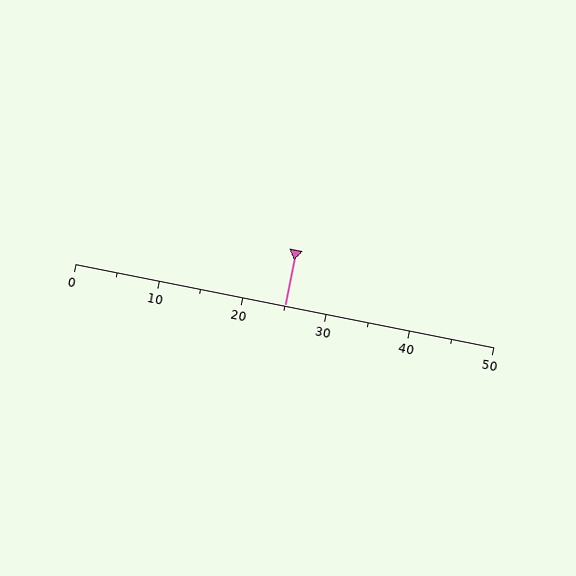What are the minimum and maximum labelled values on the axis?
The axis runs from 0 to 50.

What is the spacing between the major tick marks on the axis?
The major ticks are spaced 10 apart.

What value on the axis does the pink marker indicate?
The marker indicates approximately 25.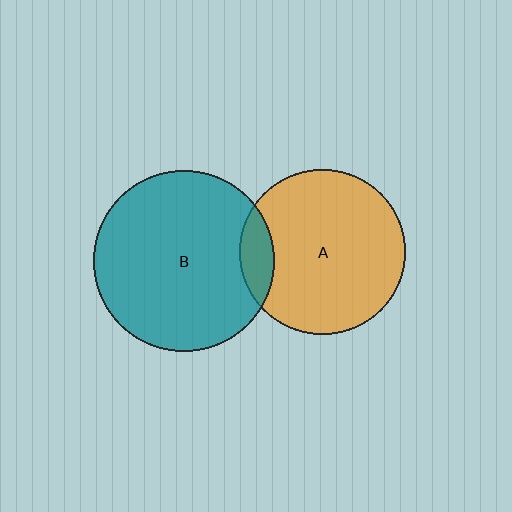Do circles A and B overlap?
Yes.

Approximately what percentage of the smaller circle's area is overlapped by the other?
Approximately 10%.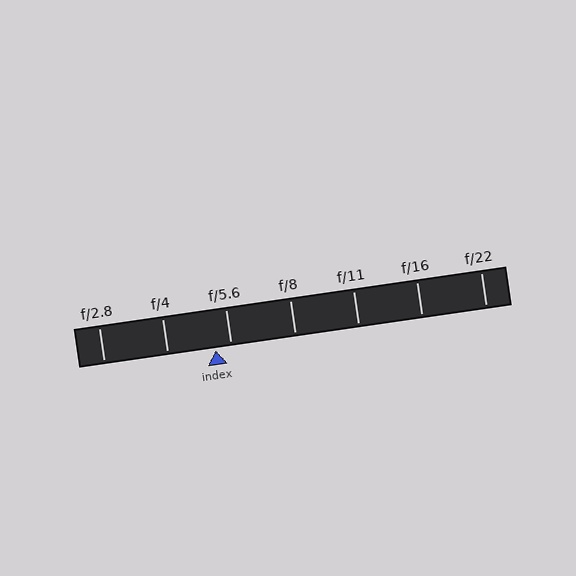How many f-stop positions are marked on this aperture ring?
There are 7 f-stop positions marked.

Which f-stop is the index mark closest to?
The index mark is closest to f/5.6.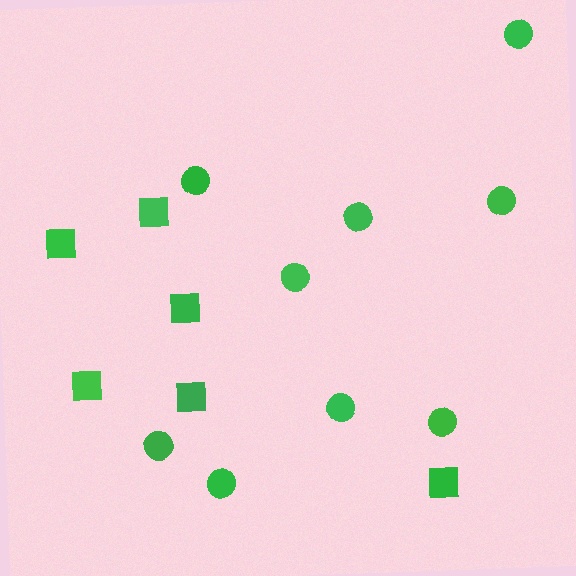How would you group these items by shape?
There are 2 groups: one group of circles (9) and one group of squares (6).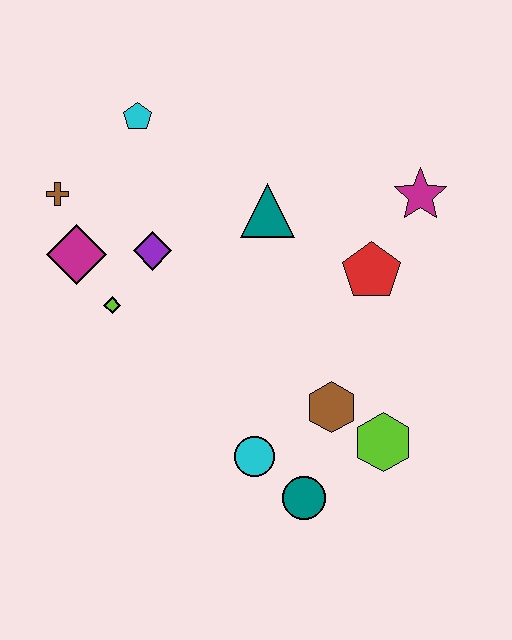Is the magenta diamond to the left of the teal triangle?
Yes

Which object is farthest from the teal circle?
The cyan pentagon is farthest from the teal circle.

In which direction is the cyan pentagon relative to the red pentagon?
The cyan pentagon is to the left of the red pentagon.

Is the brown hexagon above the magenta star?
No